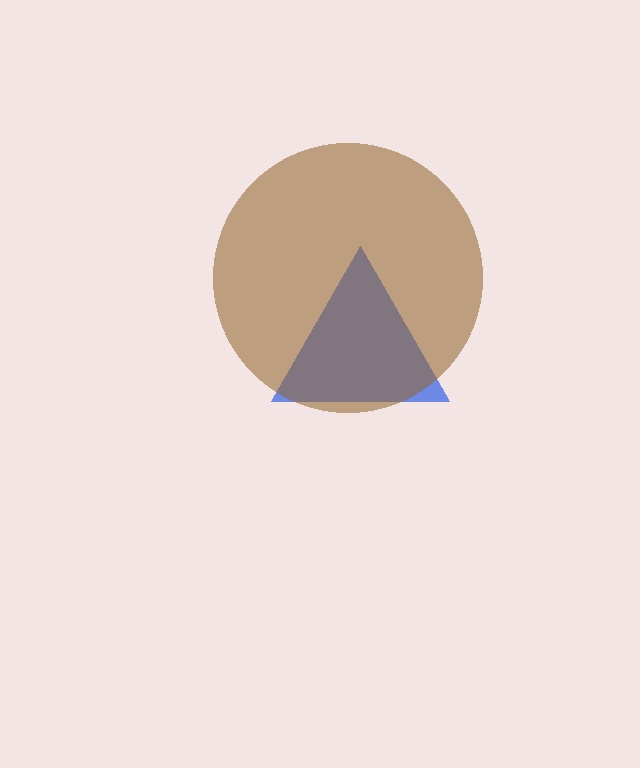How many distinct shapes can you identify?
There are 2 distinct shapes: a blue triangle, a brown circle.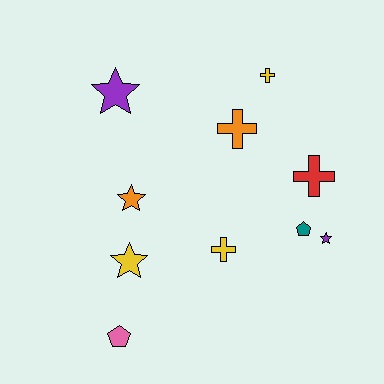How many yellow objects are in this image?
There are 3 yellow objects.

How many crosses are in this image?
There are 4 crosses.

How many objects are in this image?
There are 10 objects.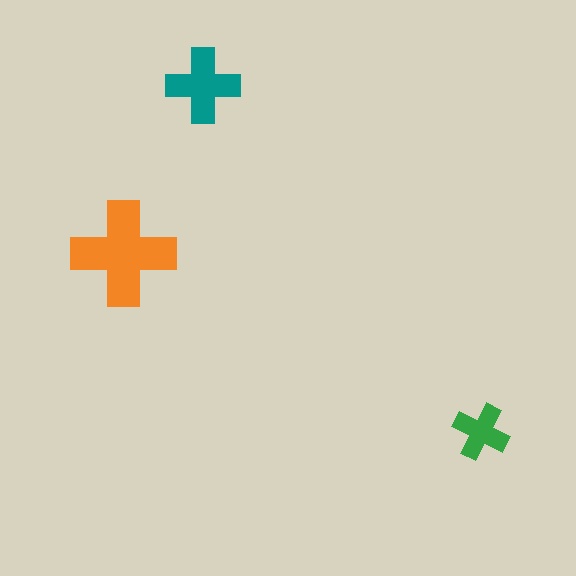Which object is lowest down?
The green cross is bottommost.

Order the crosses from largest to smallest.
the orange one, the teal one, the green one.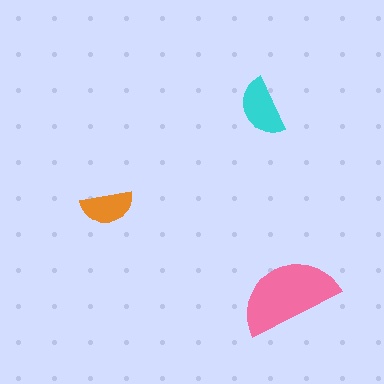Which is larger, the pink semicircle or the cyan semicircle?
The pink one.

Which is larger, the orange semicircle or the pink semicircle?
The pink one.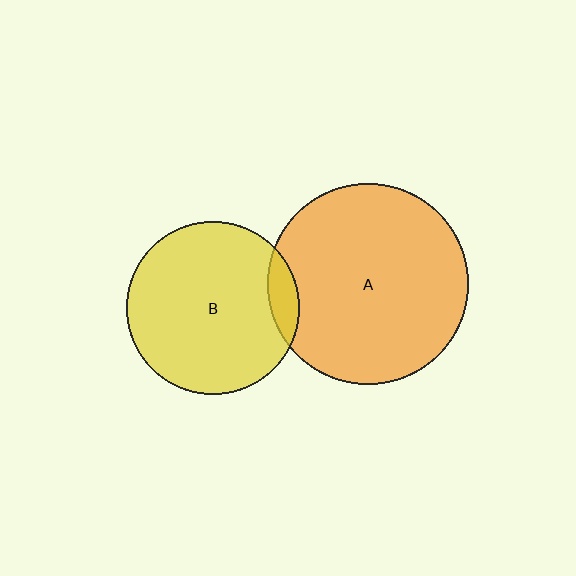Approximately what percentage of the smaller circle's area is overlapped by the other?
Approximately 10%.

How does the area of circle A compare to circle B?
Approximately 1.4 times.